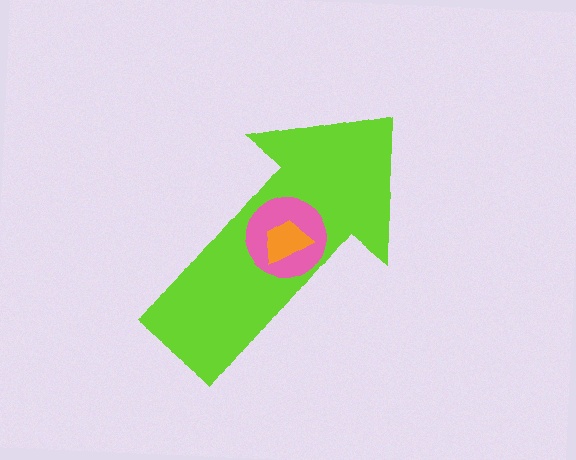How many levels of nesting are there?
3.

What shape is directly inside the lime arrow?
The pink circle.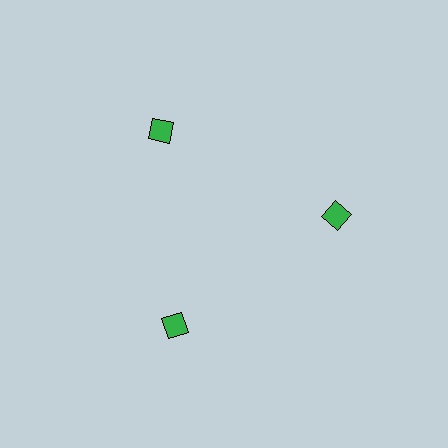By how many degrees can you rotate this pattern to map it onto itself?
The pattern maps onto itself every 120 degrees of rotation.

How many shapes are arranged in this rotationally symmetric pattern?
There are 3 shapes, arranged in 3 groups of 1.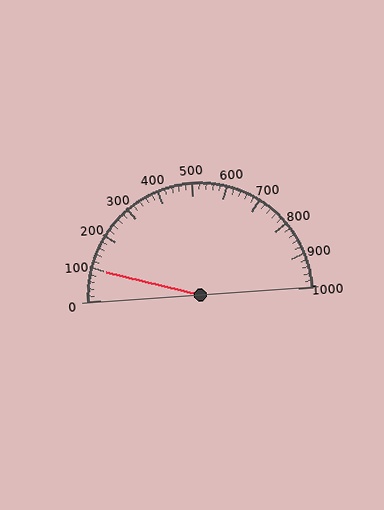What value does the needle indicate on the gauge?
The needle indicates approximately 100.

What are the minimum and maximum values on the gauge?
The gauge ranges from 0 to 1000.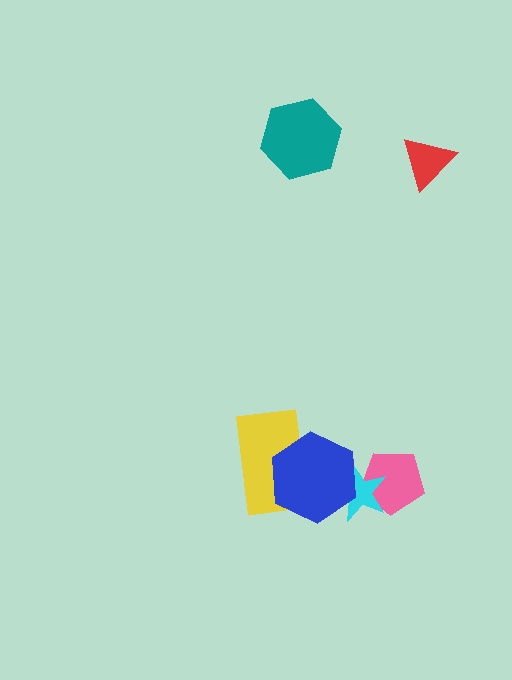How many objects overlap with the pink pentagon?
1 object overlaps with the pink pentagon.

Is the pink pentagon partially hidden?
Yes, it is partially covered by another shape.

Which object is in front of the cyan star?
The blue hexagon is in front of the cyan star.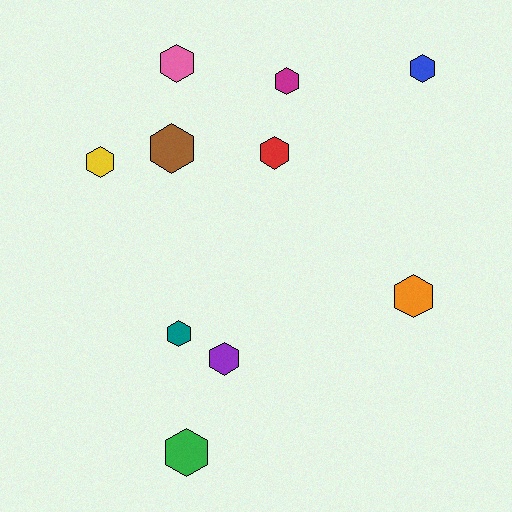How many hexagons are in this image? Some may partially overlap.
There are 10 hexagons.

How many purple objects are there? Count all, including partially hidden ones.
There is 1 purple object.